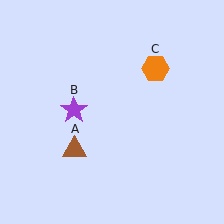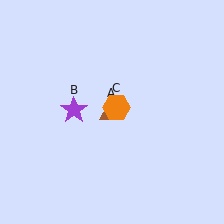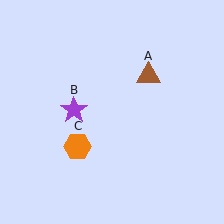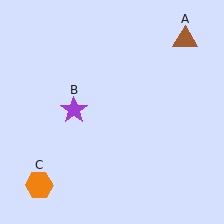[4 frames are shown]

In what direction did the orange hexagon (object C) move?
The orange hexagon (object C) moved down and to the left.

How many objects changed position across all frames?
2 objects changed position: brown triangle (object A), orange hexagon (object C).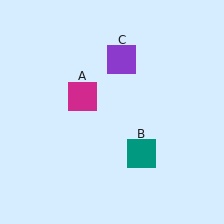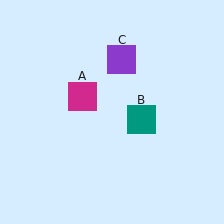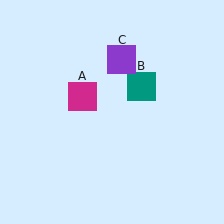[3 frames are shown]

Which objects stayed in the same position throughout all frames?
Magenta square (object A) and purple square (object C) remained stationary.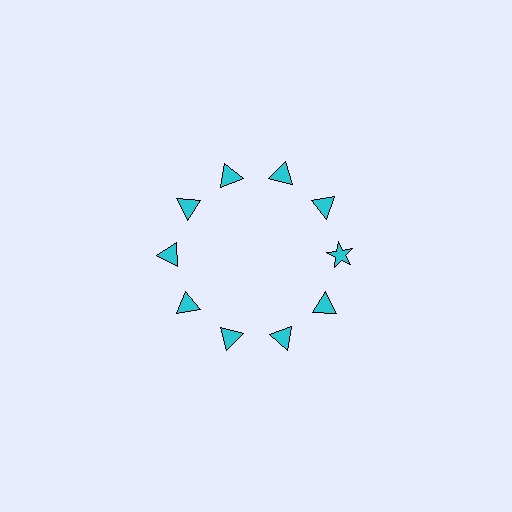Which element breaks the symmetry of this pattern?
The cyan star at roughly the 3 o'clock position breaks the symmetry. All other shapes are cyan triangles.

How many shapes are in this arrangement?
There are 10 shapes arranged in a ring pattern.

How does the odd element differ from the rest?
It has a different shape: star instead of triangle.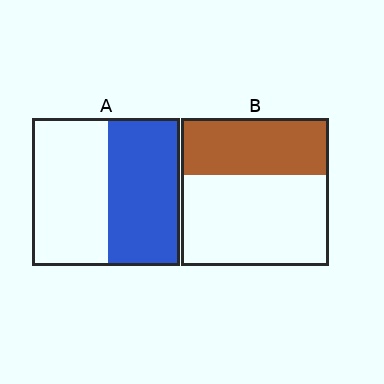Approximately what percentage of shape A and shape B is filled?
A is approximately 50% and B is approximately 40%.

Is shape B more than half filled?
No.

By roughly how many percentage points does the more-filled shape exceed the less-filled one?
By roughly 10 percentage points (A over B).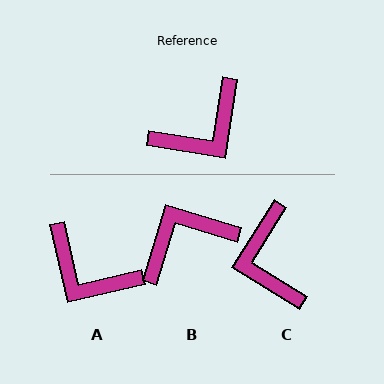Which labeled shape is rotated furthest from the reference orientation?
B, about 172 degrees away.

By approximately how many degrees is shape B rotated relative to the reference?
Approximately 172 degrees counter-clockwise.